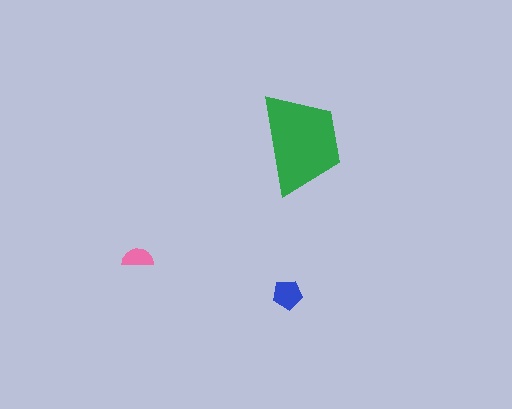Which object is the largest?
The green trapezoid.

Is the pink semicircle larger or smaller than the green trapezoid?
Smaller.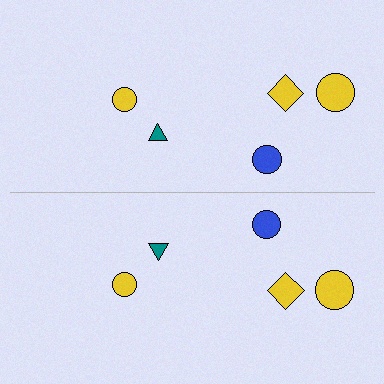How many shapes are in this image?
There are 10 shapes in this image.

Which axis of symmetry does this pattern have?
The pattern has a horizontal axis of symmetry running through the center of the image.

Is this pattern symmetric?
Yes, this pattern has bilateral (reflection) symmetry.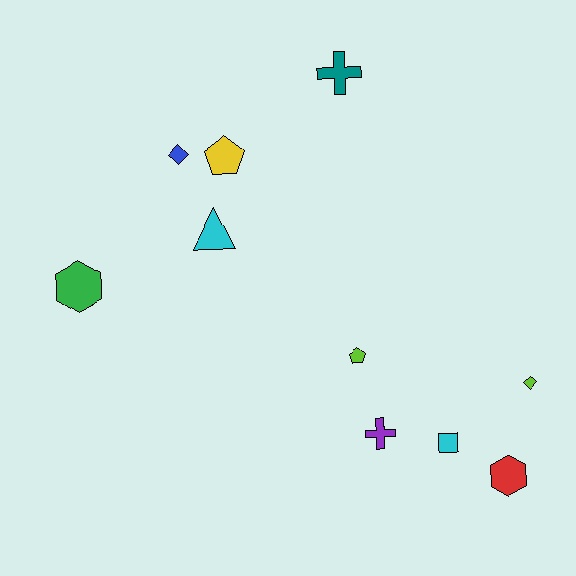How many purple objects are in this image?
There is 1 purple object.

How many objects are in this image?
There are 10 objects.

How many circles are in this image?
There are no circles.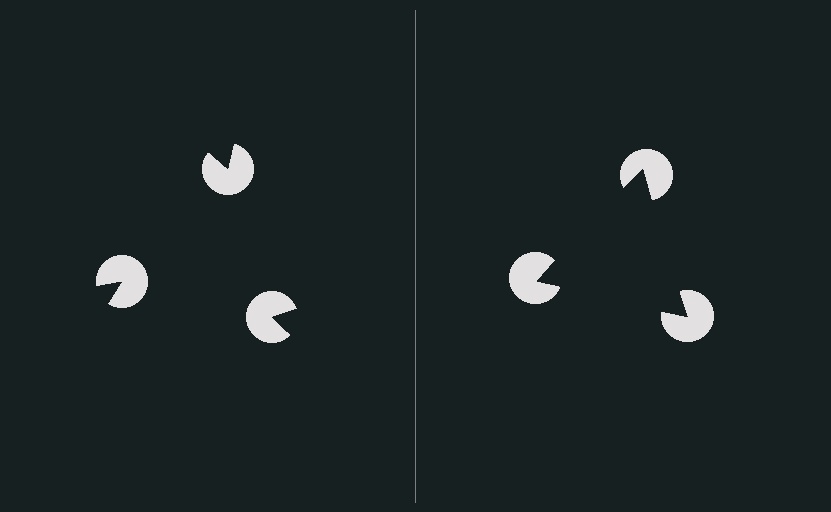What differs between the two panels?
The pac-man discs are positioned identically on both sides; only the wedge orientations differ. On the right they align to a triangle; on the left they are misaligned.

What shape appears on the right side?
An illusory triangle.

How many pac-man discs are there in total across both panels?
6 — 3 on each side.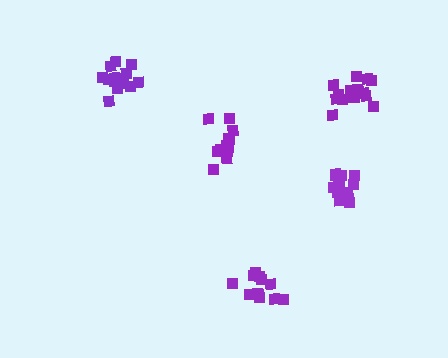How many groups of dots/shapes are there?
There are 5 groups.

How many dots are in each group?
Group 1: 16 dots, Group 2: 12 dots, Group 3: 12 dots, Group 4: 14 dots, Group 5: 16 dots (70 total).